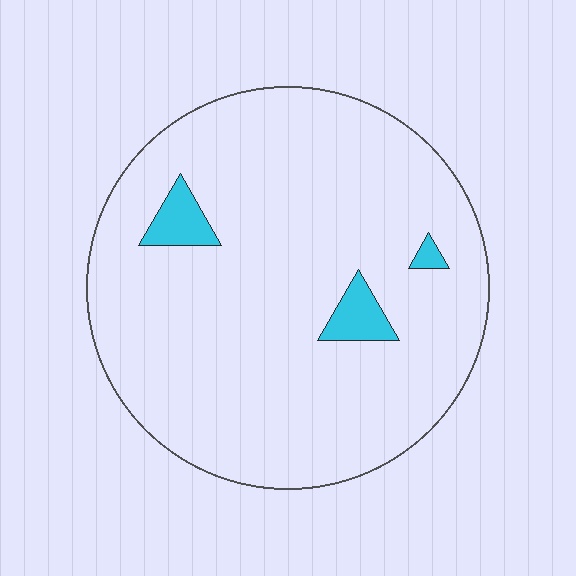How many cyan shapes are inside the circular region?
3.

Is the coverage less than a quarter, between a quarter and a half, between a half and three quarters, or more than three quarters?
Less than a quarter.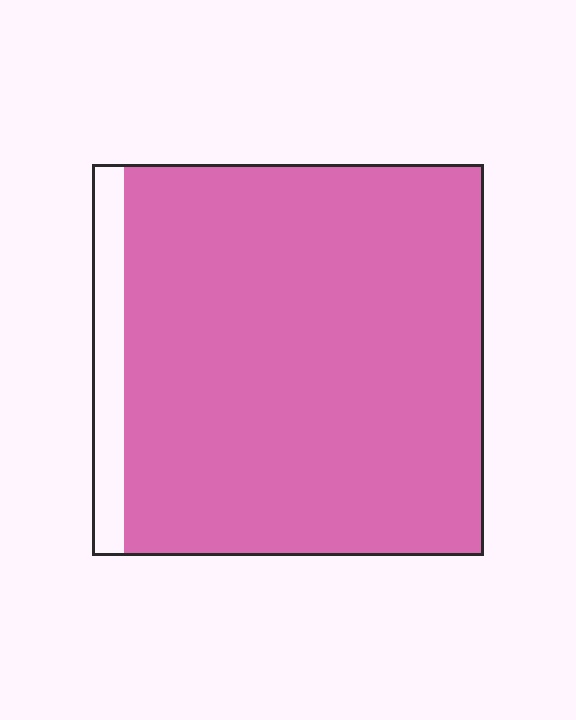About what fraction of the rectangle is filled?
About nine tenths (9/10).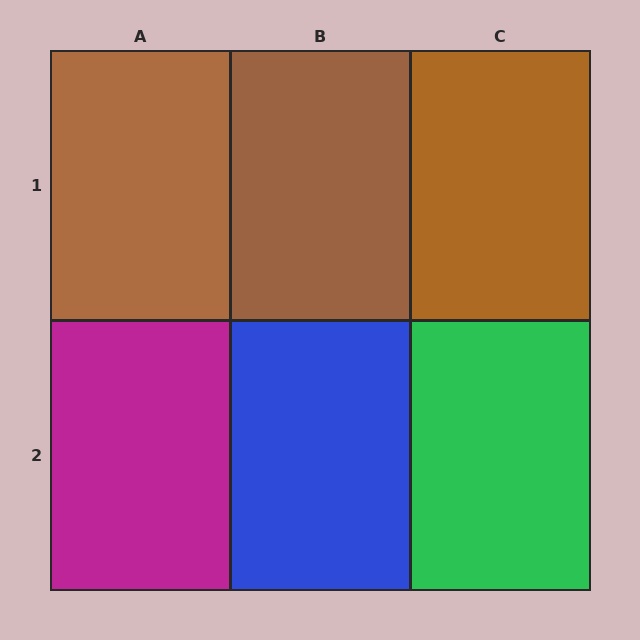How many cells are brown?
3 cells are brown.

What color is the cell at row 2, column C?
Green.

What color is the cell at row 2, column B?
Blue.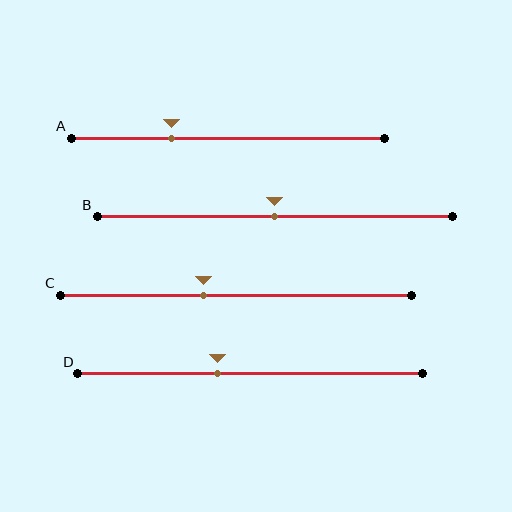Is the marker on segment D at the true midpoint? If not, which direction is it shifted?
No, the marker on segment D is shifted to the left by about 10% of the segment length.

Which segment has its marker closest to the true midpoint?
Segment B has its marker closest to the true midpoint.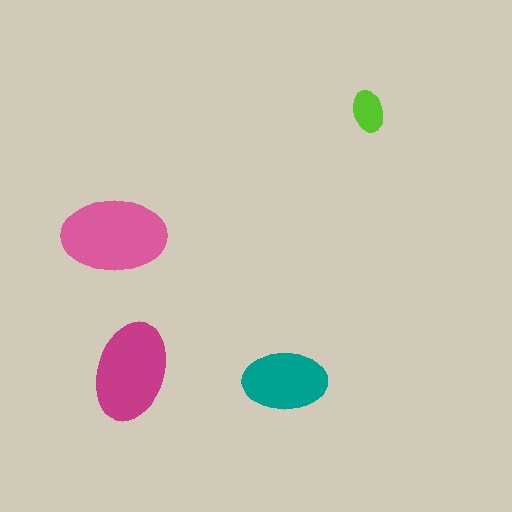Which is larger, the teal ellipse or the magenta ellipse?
The magenta one.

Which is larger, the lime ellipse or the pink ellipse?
The pink one.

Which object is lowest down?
The teal ellipse is bottommost.